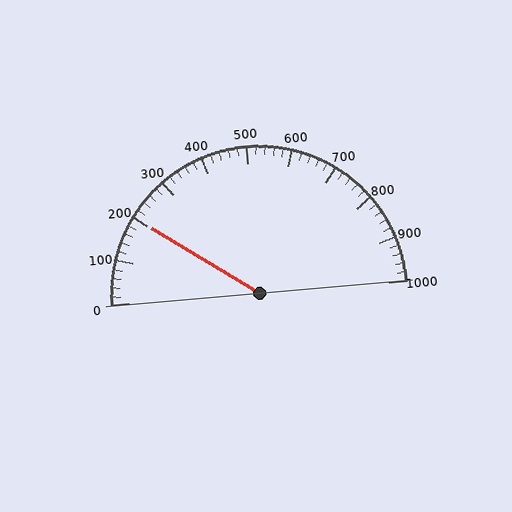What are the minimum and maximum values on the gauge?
The gauge ranges from 0 to 1000.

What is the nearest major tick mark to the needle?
The nearest major tick mark is 200.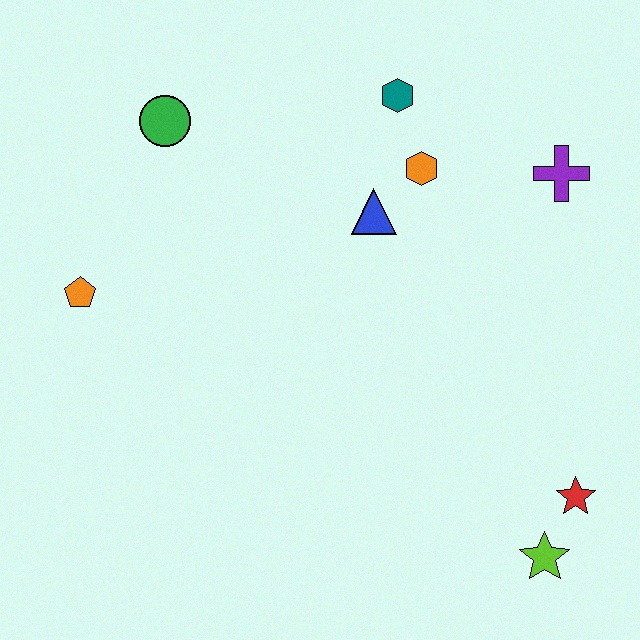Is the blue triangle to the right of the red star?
No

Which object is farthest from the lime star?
The green circle is farthest from the lime star.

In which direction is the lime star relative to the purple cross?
The lime star is below the purple cross.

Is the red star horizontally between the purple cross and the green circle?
No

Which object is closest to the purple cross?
The orange hexagon is closest to the purple cross.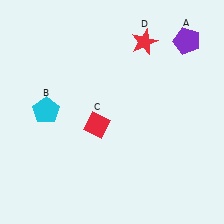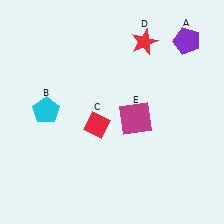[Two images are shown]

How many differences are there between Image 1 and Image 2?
There is 1 difference between the two images.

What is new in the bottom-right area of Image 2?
A magenta square (E) was added in the bottom-right area of Image 2.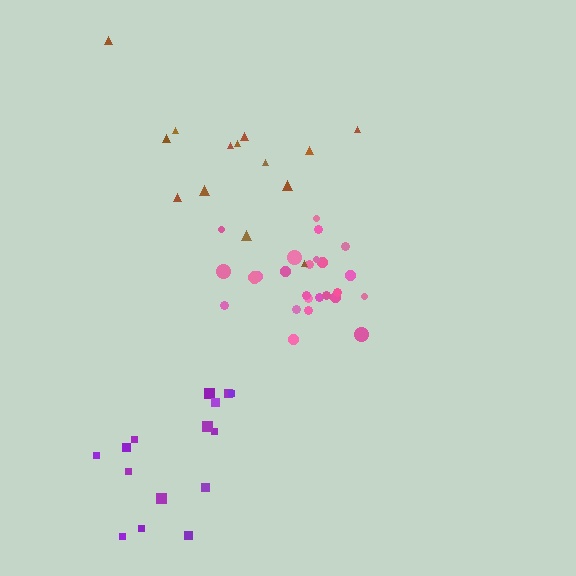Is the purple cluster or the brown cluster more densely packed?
Brown.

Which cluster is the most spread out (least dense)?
Purple.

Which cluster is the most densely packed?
Pink.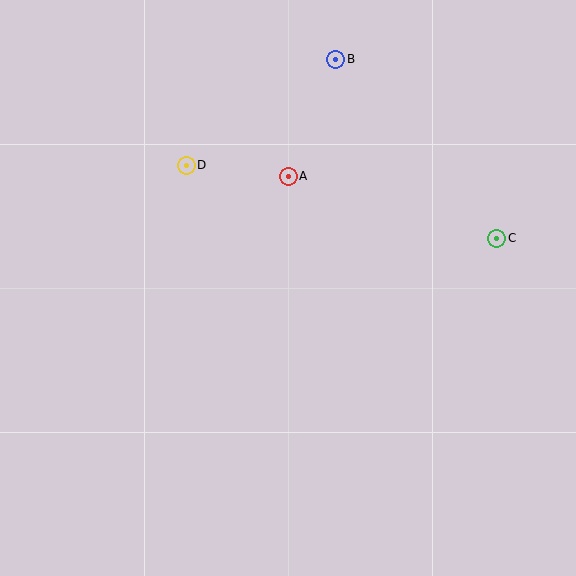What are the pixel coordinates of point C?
Point C is at (497, 238).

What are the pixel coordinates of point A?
Point A is at (288, 176).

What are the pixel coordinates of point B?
Point B is at (336, 59).